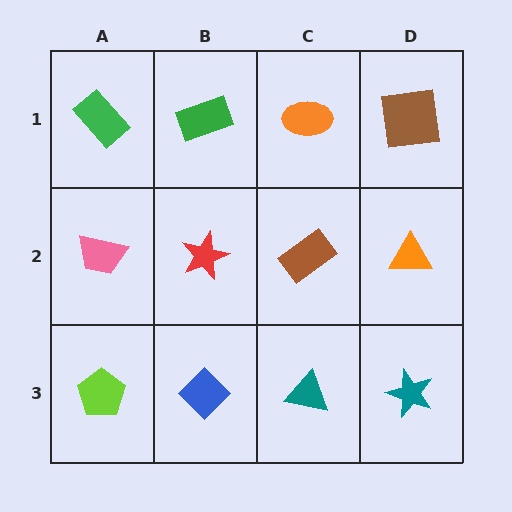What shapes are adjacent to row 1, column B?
A red star (row 2, column B), a green rectangle (row 1, column A), an orange ellipse (row 1, column C).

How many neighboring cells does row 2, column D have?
3.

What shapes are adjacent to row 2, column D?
A brown square (row 1, column D), a teal star (row 3, column D), a brown rectangle (row 2, column C).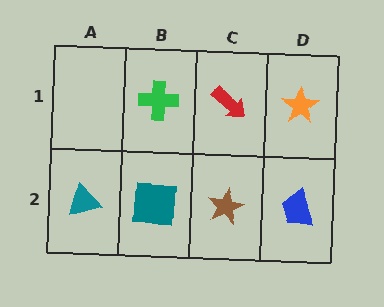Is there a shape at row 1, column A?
No, that cell is empty.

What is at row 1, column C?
A red arrow.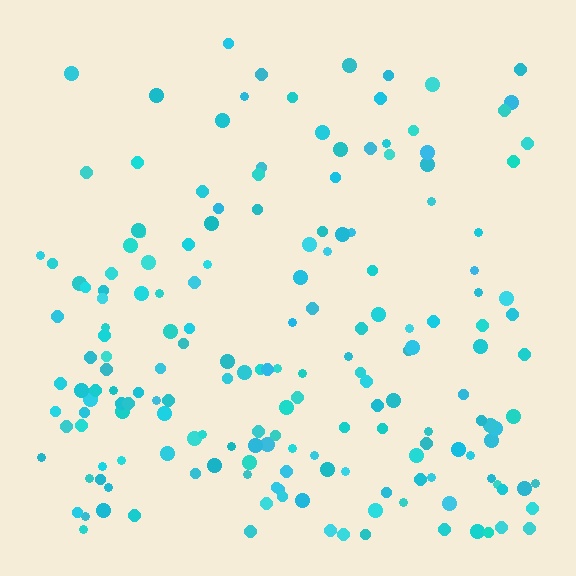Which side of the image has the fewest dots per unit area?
The top.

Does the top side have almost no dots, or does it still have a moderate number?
Still a moderate number, just noticeably fewer than the bottom.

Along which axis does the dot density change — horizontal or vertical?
Vertical.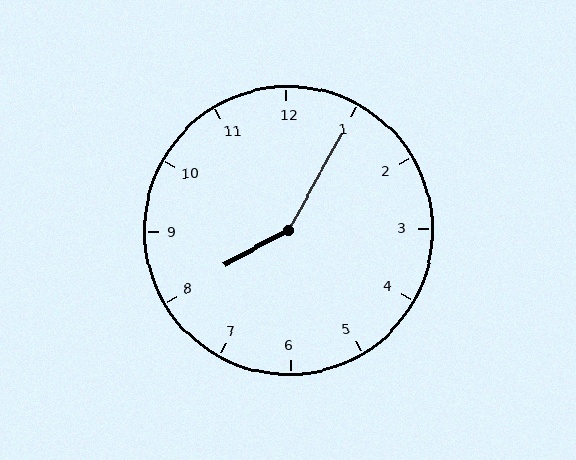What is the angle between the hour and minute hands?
Approximately 148 degrees.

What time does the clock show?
8:05.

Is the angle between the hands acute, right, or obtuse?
It is obtuse.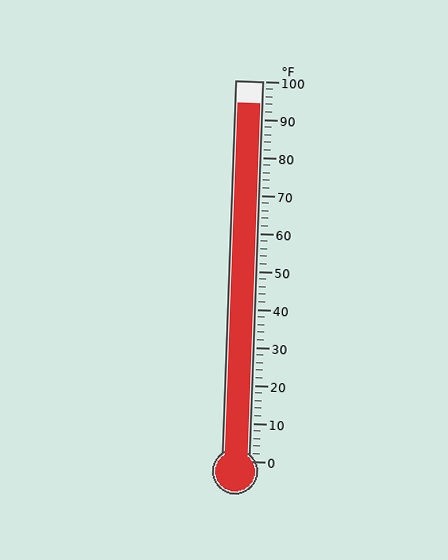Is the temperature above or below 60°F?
The temperature is above 60°F.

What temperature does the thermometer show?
The thermometer shows approximately 94°F.